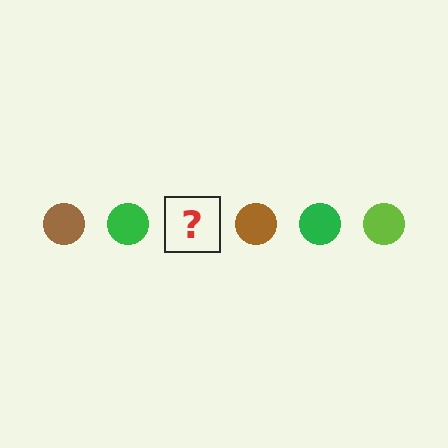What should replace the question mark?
The question mark should be replaced with a lime circle.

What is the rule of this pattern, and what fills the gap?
The rule is that the pattern cycles through brown, green, lime circles. The gap should be filled with a lime circle.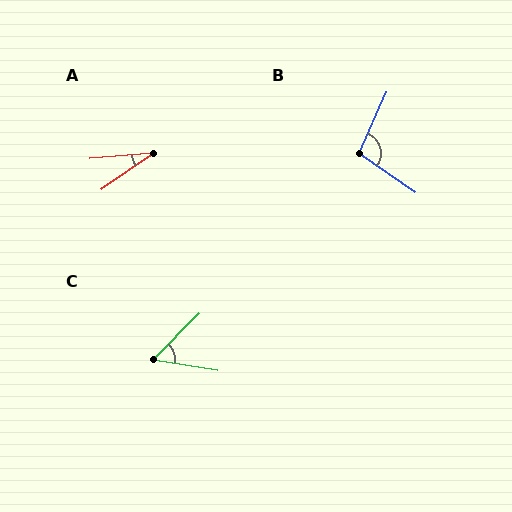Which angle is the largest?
B, at approximately 100 degrees.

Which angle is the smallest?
A, at approximately 30 degrees.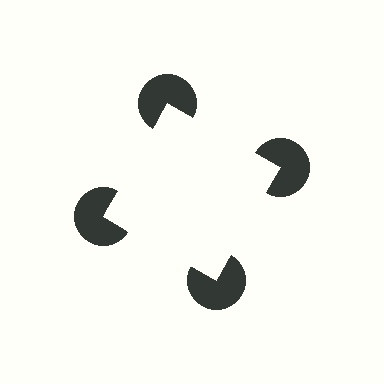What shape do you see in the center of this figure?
An illusory square — its edges are inferred from the aligned wedge cuts in the pac-man discs, not physically drawn.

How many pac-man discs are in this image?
There are 4 — one at each vertex of the illusory square.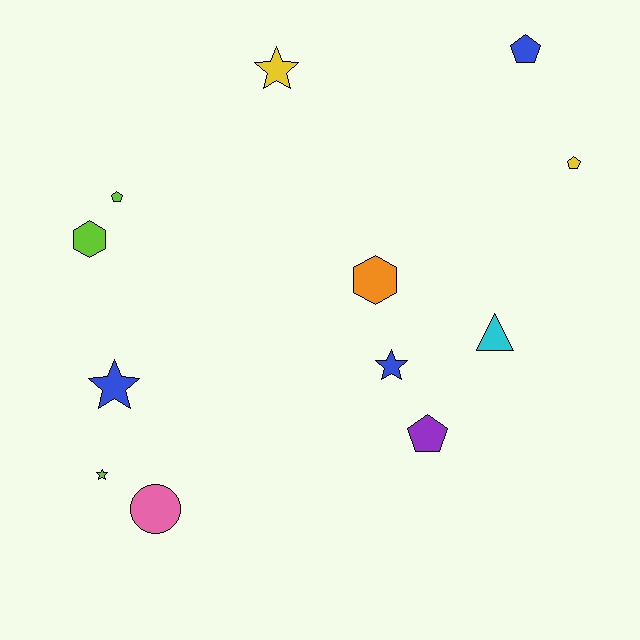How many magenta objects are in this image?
There are no magenta objects.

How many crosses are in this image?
There are no crosses.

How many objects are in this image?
There are 12 objects.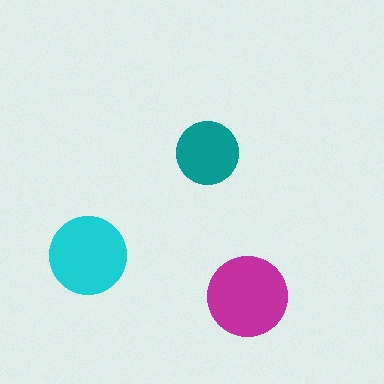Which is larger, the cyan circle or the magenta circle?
The magenta one.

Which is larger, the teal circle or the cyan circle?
The cyan one.